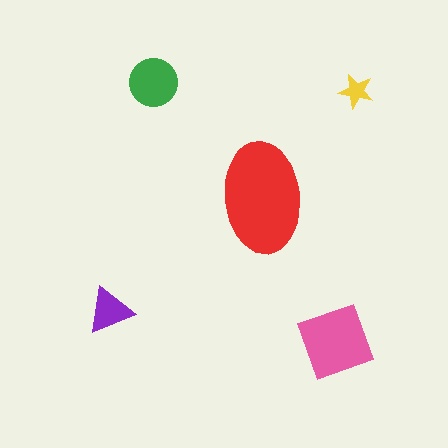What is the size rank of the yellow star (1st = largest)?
5th.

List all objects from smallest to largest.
The yellow star, the purple triangle, the green circle, the pink square, the red ellipse.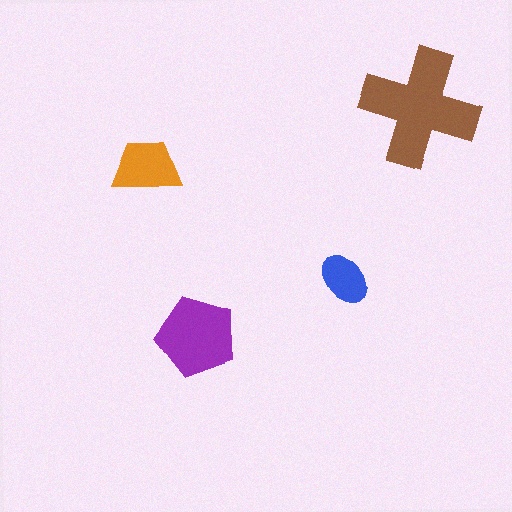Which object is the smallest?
The blue ellipse.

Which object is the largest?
The brown cross.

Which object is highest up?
The brown cross is topmost.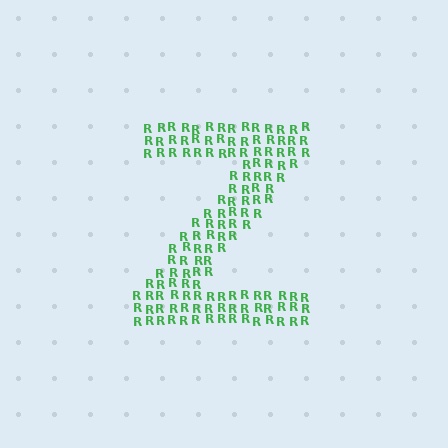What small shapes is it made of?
It is made of small letter R's.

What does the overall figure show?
The overall figure shows the letter Z.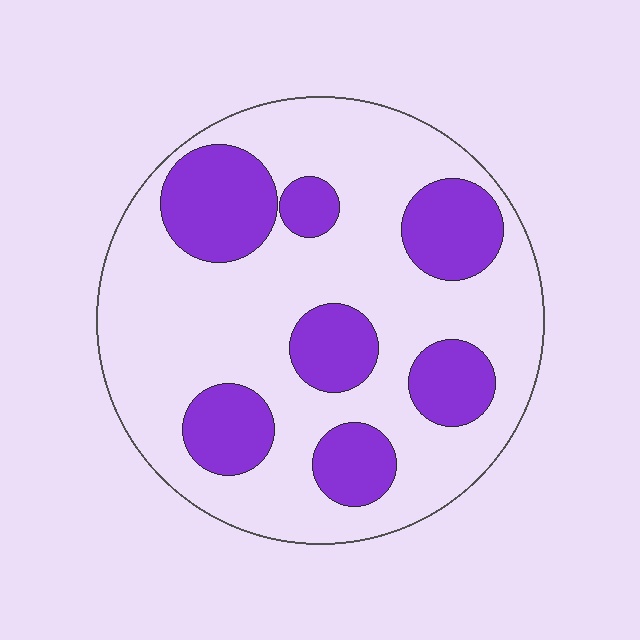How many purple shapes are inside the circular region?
7.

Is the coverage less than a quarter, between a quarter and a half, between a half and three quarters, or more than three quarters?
Between a quarter and a half.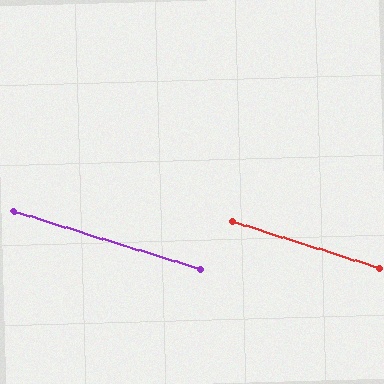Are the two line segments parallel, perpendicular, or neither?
Parallel — their directions differ by only 0.3°.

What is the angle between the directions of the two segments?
Approximately 0 degrees.